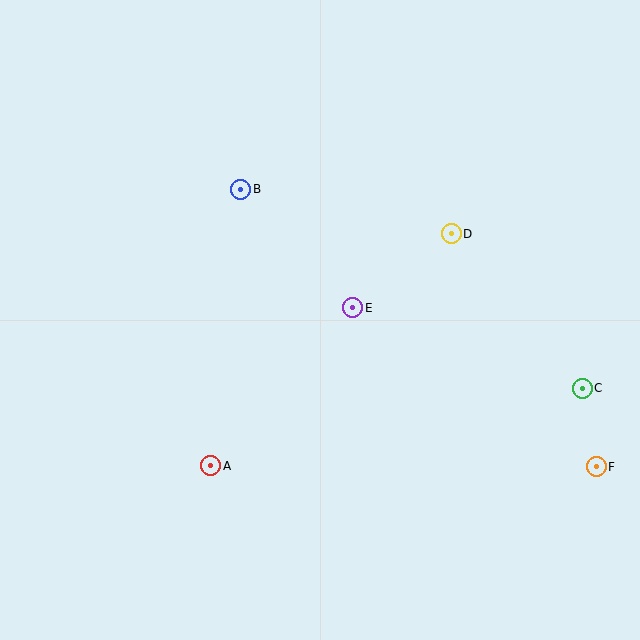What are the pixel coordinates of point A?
Point A is at (211, 466).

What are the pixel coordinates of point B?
Point B is at (241, 189).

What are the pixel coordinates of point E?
Point E is at (353, 308).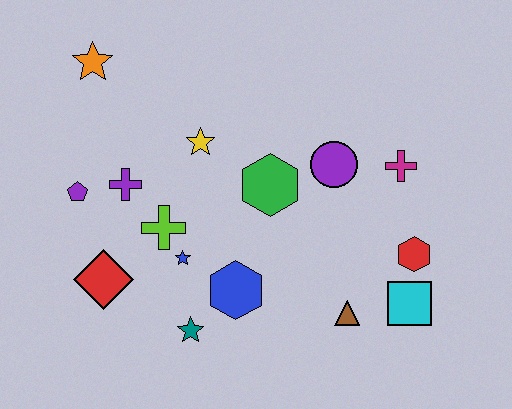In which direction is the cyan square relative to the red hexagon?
The cyan square is below the red hexagon.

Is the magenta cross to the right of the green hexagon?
Yes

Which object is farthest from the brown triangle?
The orange star is farthest from the brown triangle.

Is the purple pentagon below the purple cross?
Yes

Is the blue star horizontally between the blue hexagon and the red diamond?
Yes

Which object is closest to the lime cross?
The blue star is closest to the lime cross.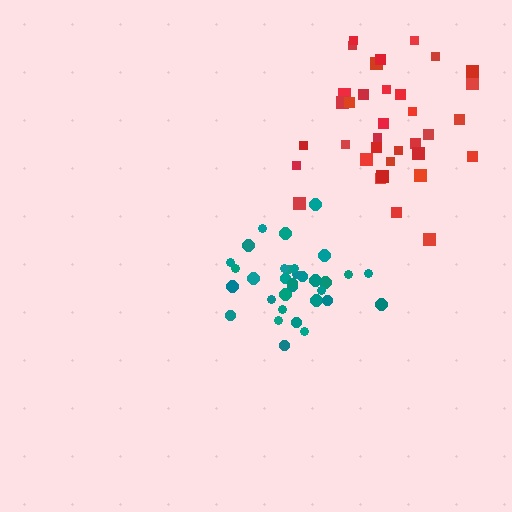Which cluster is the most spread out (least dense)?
Red.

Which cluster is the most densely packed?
Teal.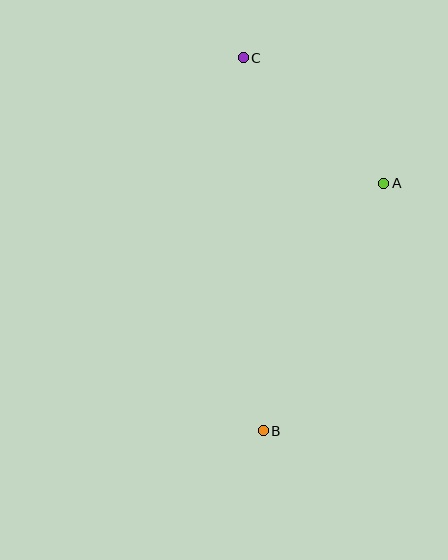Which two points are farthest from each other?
Points B and C are farthest from each other.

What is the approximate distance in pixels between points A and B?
The distance between A and B is approximately 275 pixels.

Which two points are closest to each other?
Points A and C are closest to each other.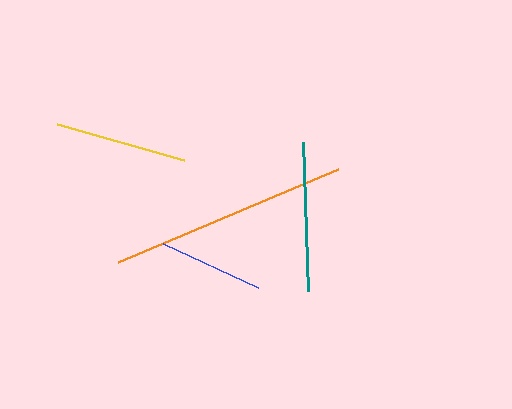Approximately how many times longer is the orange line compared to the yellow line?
The orange line is approximately 1.8 times the length of the yellow line.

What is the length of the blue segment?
The blue segment is approximately 105 pixels long.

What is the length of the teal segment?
The teal segment is approximately 149 pixels long.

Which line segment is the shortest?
The blue line is the shortest at approximately 105 pixels.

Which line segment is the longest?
The orange line is the longest at approximately 239 pixels.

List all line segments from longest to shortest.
From longest to shortest: orange, teal, yellow, blue.